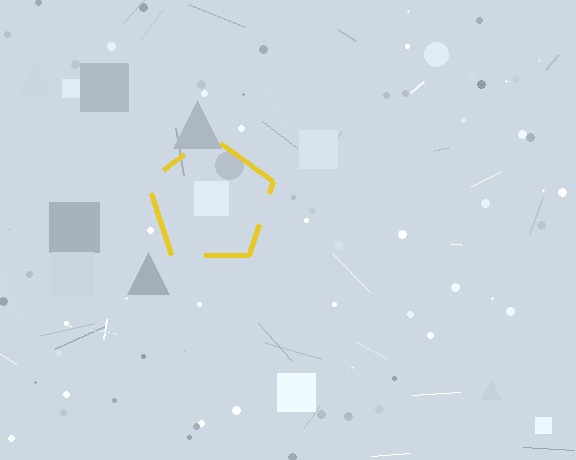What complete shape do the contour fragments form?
The contour fragments form a pentagon.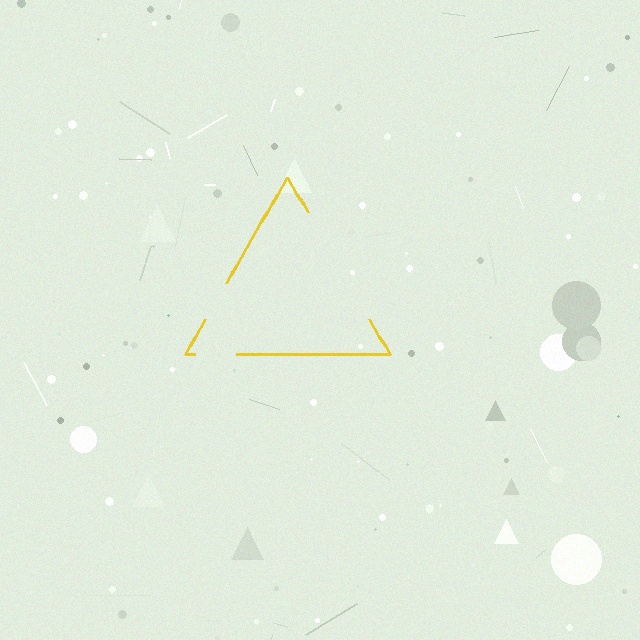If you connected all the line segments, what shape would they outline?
They would outline a triangle.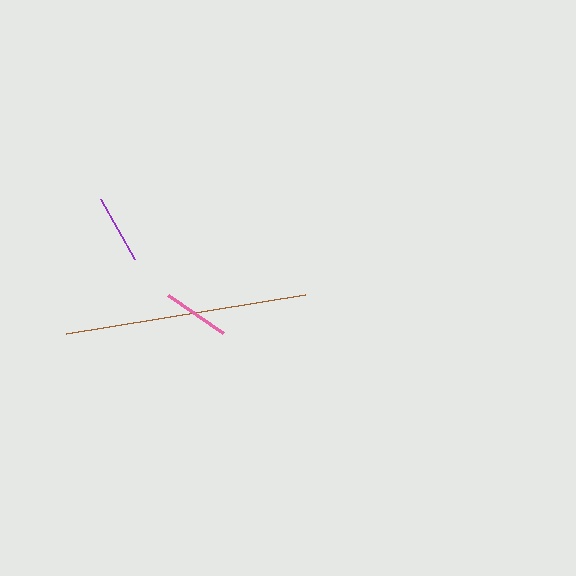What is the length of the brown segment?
The brown segment is approximately 242 pixels long.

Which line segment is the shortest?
The pink line is the shortest at approximately 66 pixels.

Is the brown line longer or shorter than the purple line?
The brown line is longer than the purple line.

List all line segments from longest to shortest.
From longest to shortest: brown, purple, pink.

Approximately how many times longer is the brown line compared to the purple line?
The brown line is approximately 3.5 times the length of the purple line.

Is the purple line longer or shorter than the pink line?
The purple line is longer than the pink line.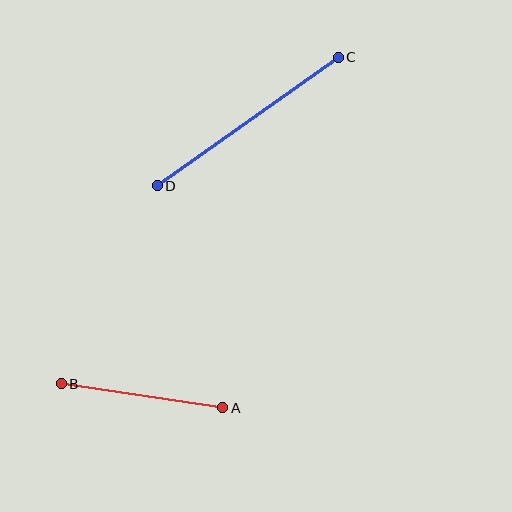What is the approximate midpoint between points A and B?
The midpoint is at approximately (142, 396) pixels.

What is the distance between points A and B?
The distance is approximately 163 pixels.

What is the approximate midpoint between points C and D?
The midpoint is at approximately (248, 121) pixels.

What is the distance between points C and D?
The distance is approximately 222 pixels.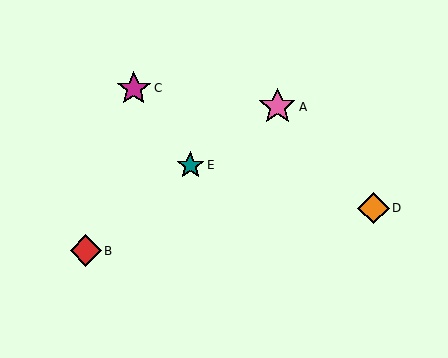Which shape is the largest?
The pink star (labeled A) is the largest.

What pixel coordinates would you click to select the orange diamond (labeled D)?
Click at (373, 208) to select the orange diamond D.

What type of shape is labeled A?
Shape A is a pink star.